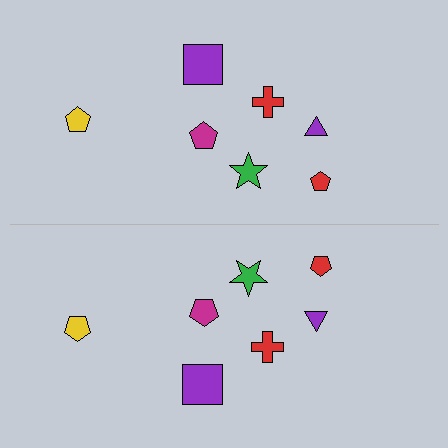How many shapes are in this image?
There are 14 shapes in this image.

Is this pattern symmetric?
Yes, this pattern has bilateral (reflection) symmetry.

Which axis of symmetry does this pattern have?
The pattern has a horizontal axis of symmetry running through the center of the image.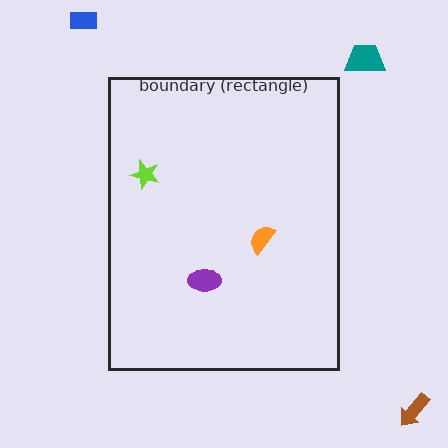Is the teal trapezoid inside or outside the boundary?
Outside.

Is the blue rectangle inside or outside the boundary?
Outside.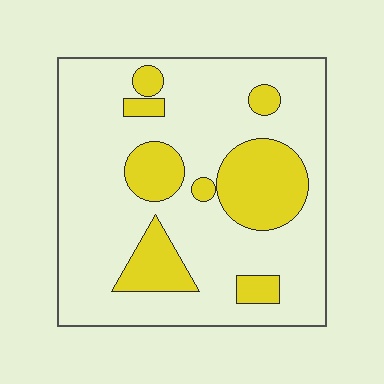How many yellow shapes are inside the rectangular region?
8.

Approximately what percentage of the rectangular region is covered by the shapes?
Approximately 25%.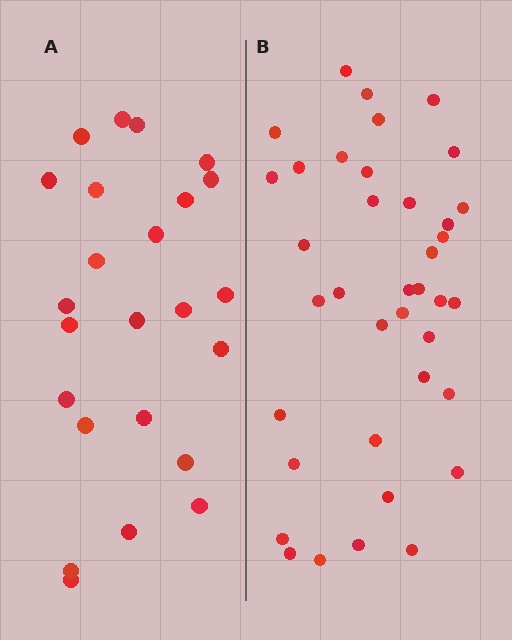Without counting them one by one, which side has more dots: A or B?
Region B (the right region) has more dots.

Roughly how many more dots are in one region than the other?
Region B has approximately 15 more dots than region A.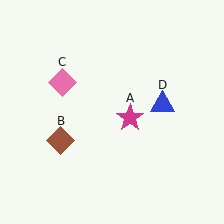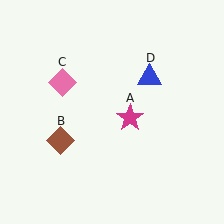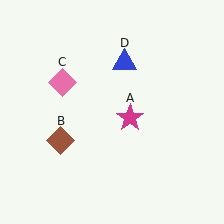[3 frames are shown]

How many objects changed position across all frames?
1 object changed position: blue triangle (object D).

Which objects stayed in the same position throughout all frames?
Magenta star (object A) and brown diamond (object B) and pink diamond (object C) remained stationary.